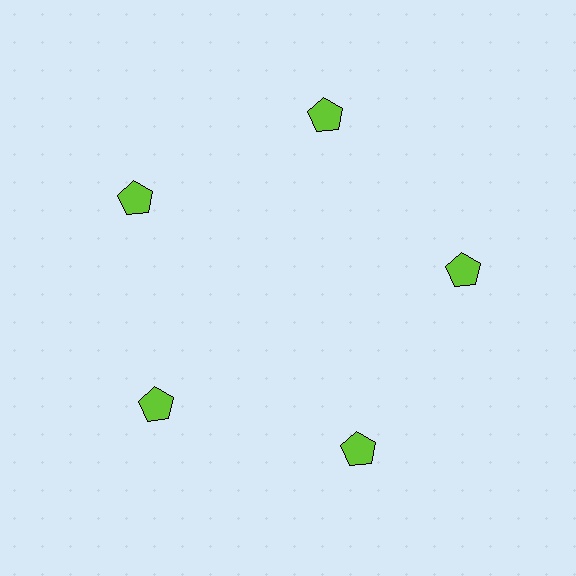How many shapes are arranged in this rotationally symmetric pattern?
There are 5 shapes, arranged in 5 groups of 1.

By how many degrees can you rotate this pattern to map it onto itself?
The pattern maps onto itself every 72 degrees of rotation.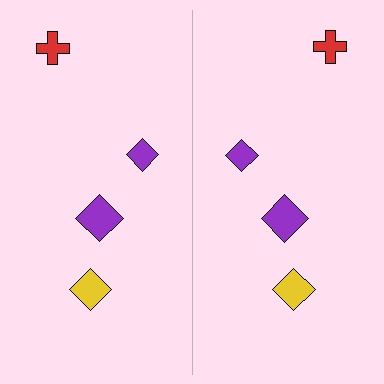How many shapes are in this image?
There are 8 shapes in this image.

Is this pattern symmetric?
Yes, this pattern has bilateral (reflection) symmetry.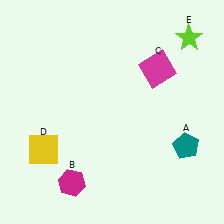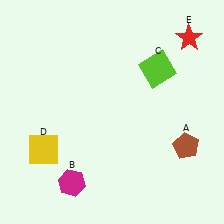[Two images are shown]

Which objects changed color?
A changed from teal to brown. C changed from magenta to lime. E changed from lime to red.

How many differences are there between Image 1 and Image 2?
There are 3 differences between the two images.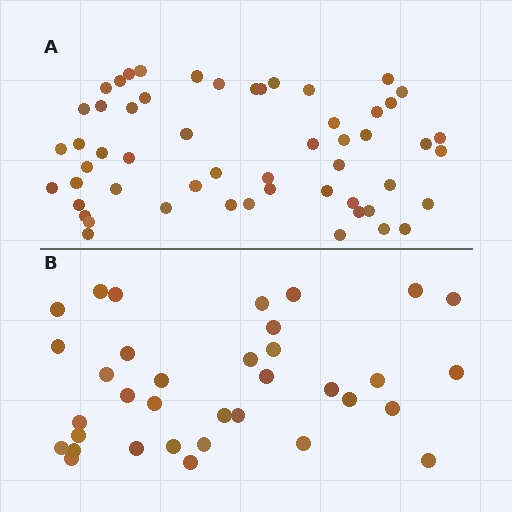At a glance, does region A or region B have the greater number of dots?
Region A (the top region) has more dots.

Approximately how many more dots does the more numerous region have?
Region A has approximately 20 more dots than region B.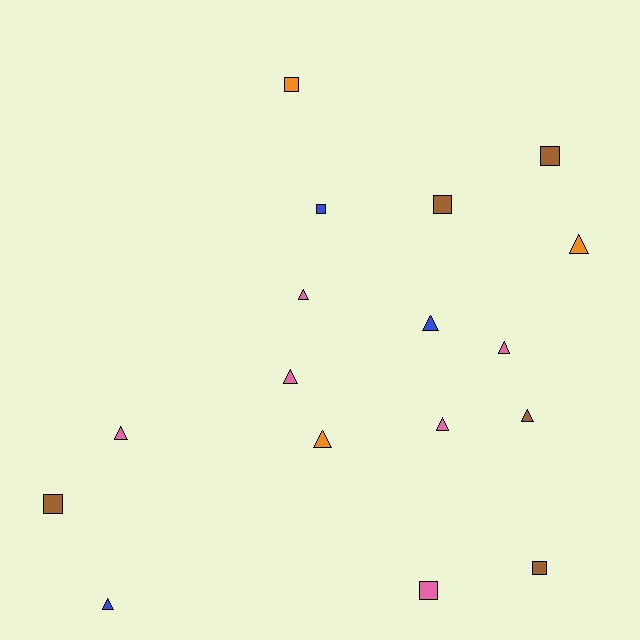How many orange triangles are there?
There are 2 orange triangles.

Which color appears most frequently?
Pink, with 6 objects.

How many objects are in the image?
There are 17 objects.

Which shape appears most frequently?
Triangle, with 10 objects.